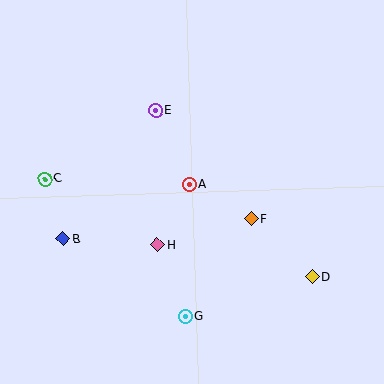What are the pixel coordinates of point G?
Point G is at (185, 317).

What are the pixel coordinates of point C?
Point C is at (45, 179).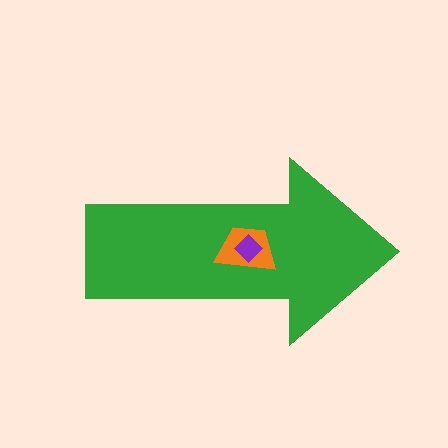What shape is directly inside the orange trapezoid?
The purple diamond.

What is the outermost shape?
The green arrow.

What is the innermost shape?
The purple diamond.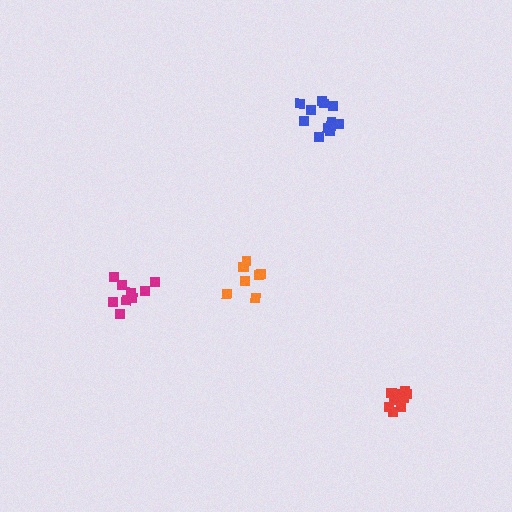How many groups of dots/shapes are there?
There are 4 groups.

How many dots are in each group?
Group 1: 9 dots, Group 2: 8 dots, Group 3: 14 dots, Group 4: 12 dots (43 total).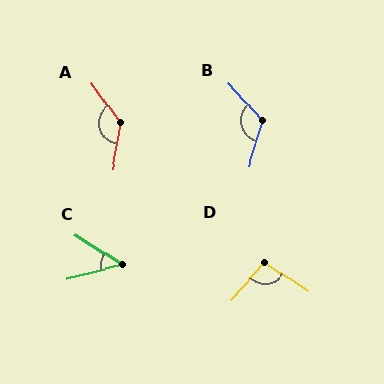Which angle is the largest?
A, at approximately 135 degrees.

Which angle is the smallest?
C, at approximately 47 degrees.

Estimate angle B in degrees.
Approximately 121 degrees.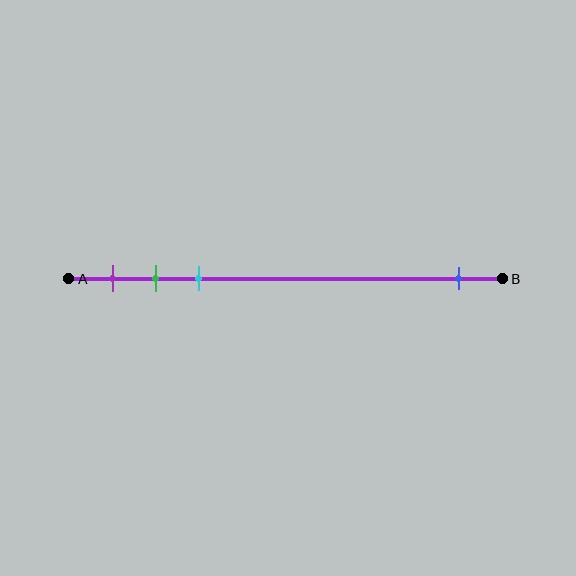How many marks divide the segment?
There are 4 marks dividing the segment.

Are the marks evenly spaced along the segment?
No, the marks are not evenly spaced.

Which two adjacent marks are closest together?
The green and cyan marks are the closest adjacent pair.